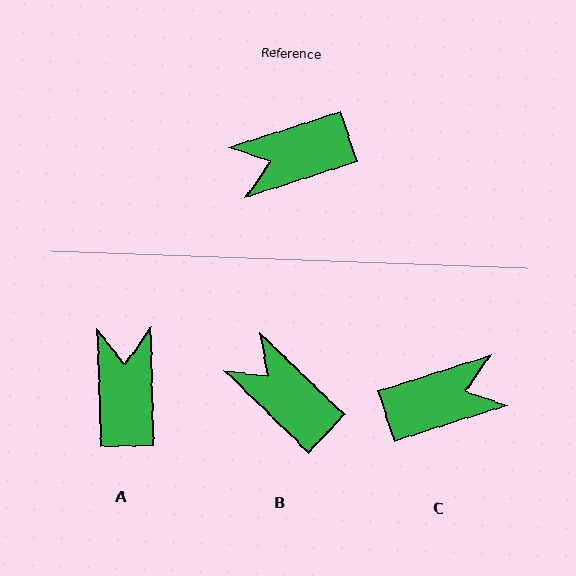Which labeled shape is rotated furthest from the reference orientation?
C, about 180 degrees away.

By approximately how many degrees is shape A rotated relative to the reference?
Approximately 106 degrees clockwise.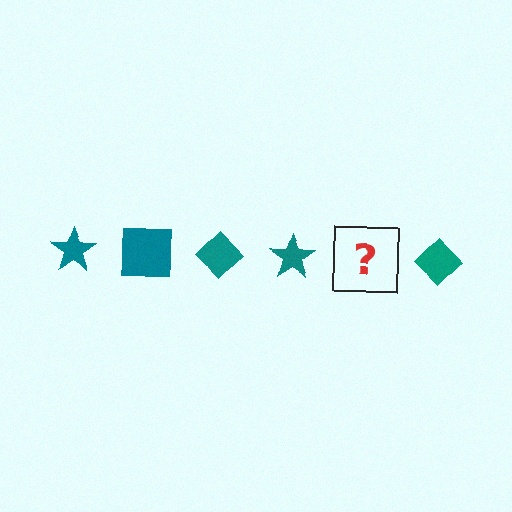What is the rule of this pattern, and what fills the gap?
The rule is that the pattern cycles through star, square, diamond shapes in teal. The gap should be filled with a teal square.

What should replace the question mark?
The question mark should be replaced with a teal square.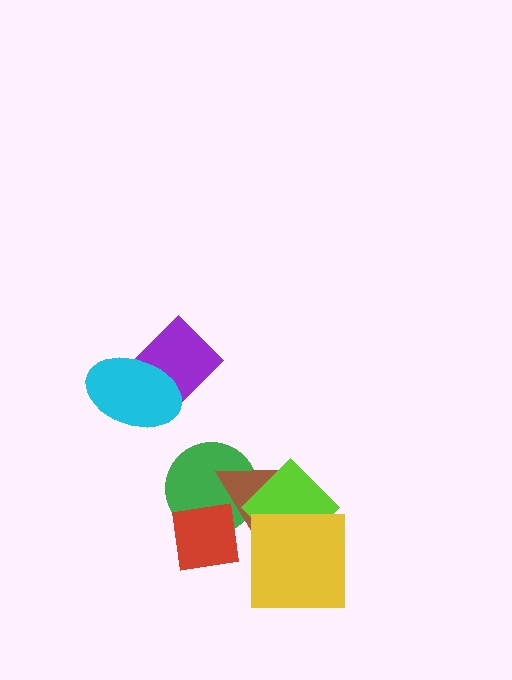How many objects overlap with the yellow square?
1 object overlaps with the yellow square.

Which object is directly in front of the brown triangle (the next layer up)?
The lime diamond is directly in front of the brown triangle.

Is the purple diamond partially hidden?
Yes, it is partially covered by another shape.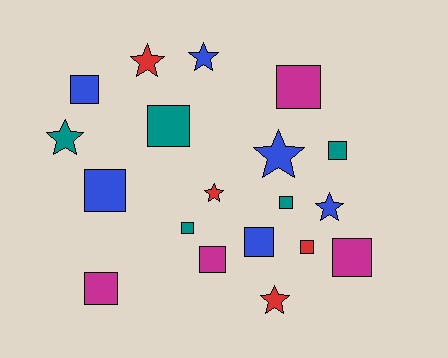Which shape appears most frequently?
Square, with 12 objects.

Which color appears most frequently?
Blue, with 6 objects.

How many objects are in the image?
There are 19 objects.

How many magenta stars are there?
There are no magenta stars.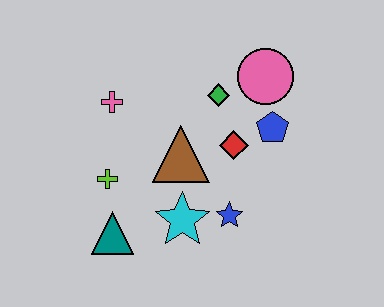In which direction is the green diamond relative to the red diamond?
The green diamond is above the red diamond.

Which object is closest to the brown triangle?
The red diamond is closest to the brown triangle.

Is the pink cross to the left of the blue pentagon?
Yes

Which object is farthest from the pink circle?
The teal triangle is farthest from the pink circle.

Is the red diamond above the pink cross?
No